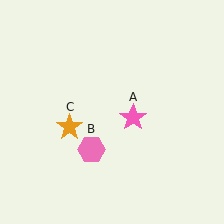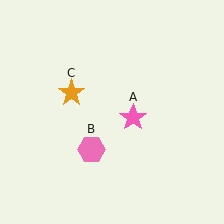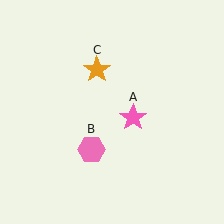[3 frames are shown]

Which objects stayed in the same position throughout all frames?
Pink star (object A) and pink hexagon (object B) remained stationary.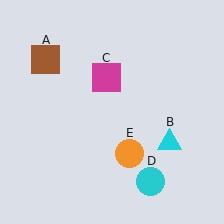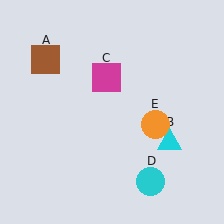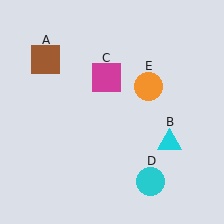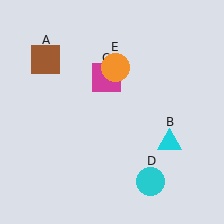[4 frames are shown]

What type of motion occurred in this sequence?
The orange circle (object E) rotated counterclockwise around the center of the scene.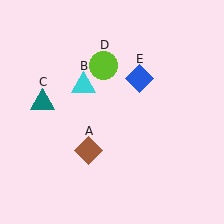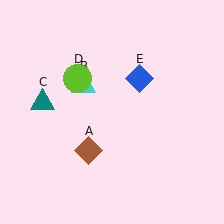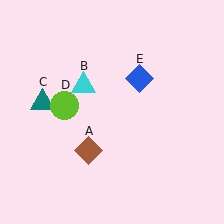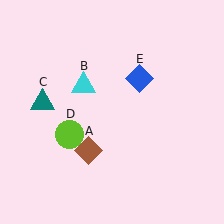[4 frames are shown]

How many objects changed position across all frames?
1 object changed position: lime circle (object D).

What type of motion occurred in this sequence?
The lime circle (object D) rotated counterclockwise around the center of the scene.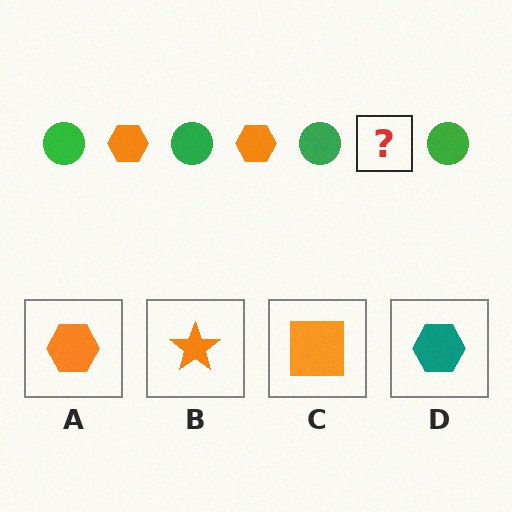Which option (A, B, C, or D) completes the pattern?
A.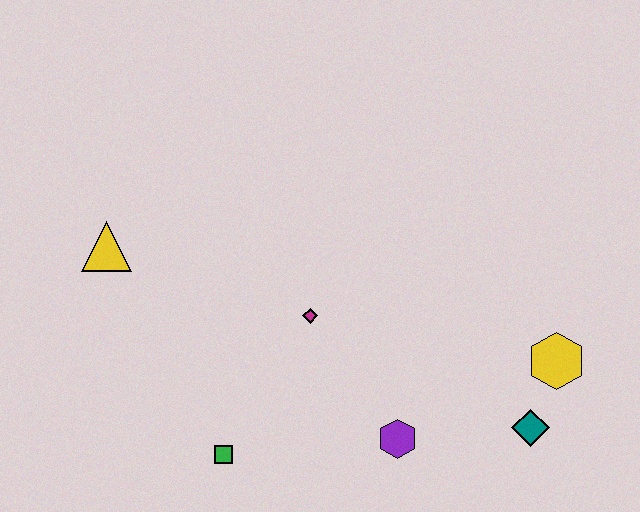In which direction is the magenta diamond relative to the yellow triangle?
The magenta diamond is to the right of the yellow triangle.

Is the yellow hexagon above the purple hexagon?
Yes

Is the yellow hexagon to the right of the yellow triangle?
Yes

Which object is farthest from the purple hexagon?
The yellow triangle is farthest from the purple hexagon.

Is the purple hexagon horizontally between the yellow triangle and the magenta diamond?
No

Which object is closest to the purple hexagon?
The teal diamond is closest to the purple hexagon.